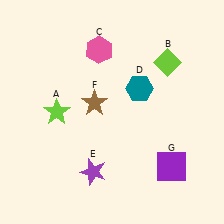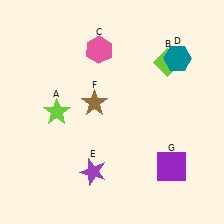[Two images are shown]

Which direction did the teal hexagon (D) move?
The teal hexagon (D) moved right.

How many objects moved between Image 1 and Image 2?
1 object moved between the two images.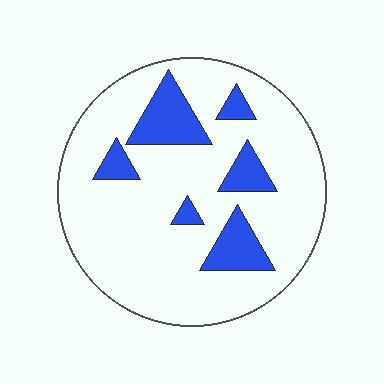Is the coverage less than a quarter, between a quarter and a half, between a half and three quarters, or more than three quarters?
Less than a quarter.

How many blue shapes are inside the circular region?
6.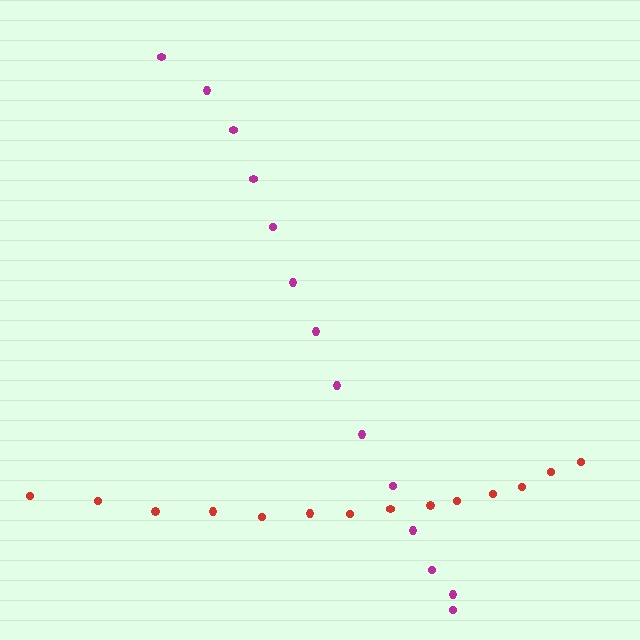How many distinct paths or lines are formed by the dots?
There are 2 distinct paths.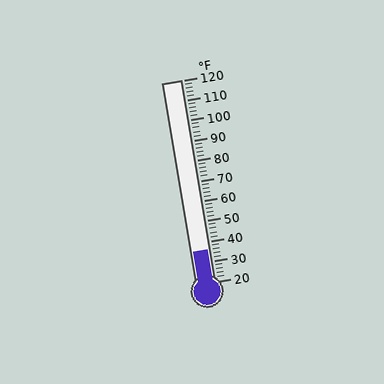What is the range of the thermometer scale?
The thermometer scale ranges from 20°F to 120°F.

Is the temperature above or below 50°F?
The temperature is below 50°F.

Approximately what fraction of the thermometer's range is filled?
The thermometer is filled to approximately 15% of its range.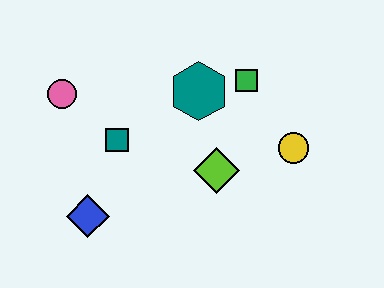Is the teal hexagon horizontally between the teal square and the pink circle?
No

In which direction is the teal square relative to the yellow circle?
The teal square is to the left of the yellow circle.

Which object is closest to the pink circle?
The teal square is closest to the pink circle.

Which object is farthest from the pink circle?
The yellow circle is farthest from the pink circle.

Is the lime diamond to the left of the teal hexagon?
No